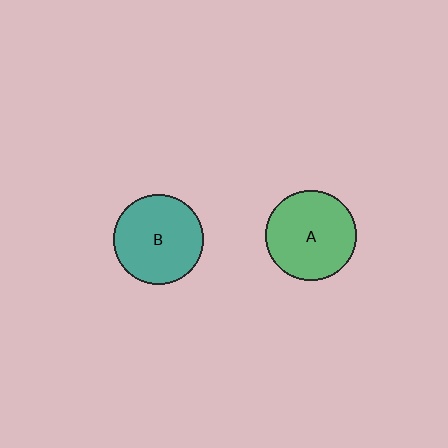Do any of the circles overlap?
No, none of the circles overlap.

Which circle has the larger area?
Circle A (green).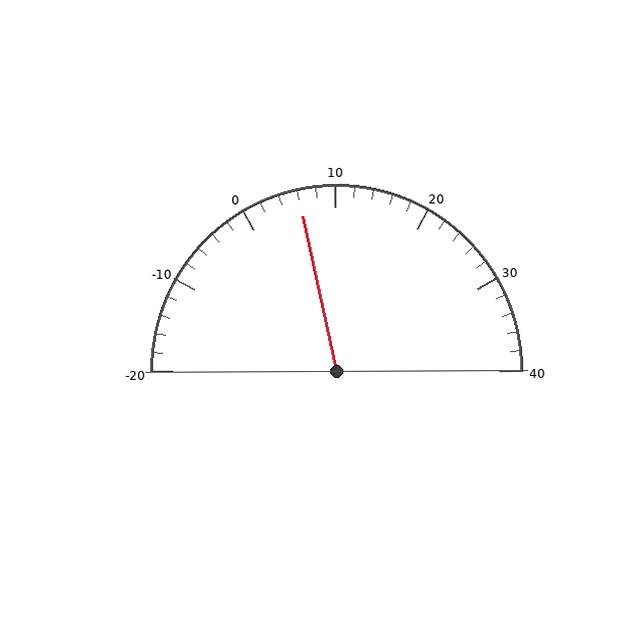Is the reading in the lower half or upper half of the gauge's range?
The reading is in the lower half of the range (-20 to 40).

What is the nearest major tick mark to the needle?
The nearest major tick mark is 10.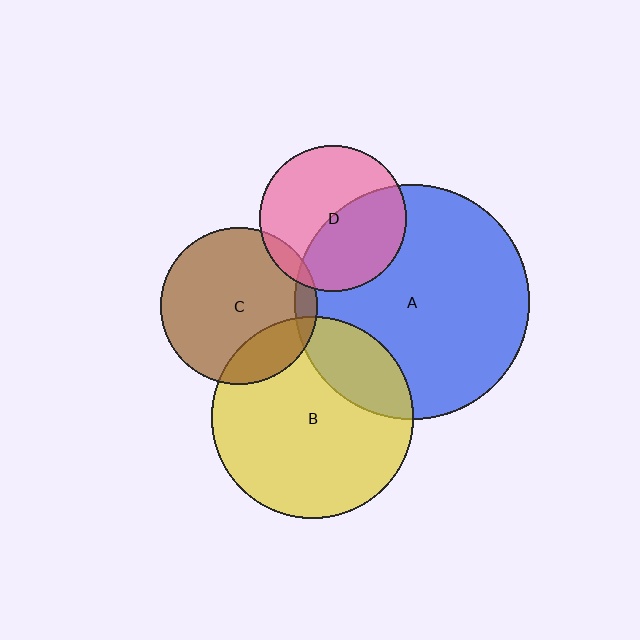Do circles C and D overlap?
Yes.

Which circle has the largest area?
Circle A (blue).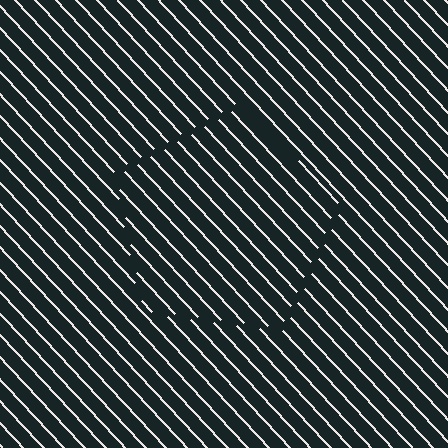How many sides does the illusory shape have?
5 sides — the line-ends trace a pentagon.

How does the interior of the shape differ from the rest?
The interior of the shape contains the same grating, shifted by half a period — the contour is defined by the phase discontinuity where line-ends from the inner and outer gratings abut.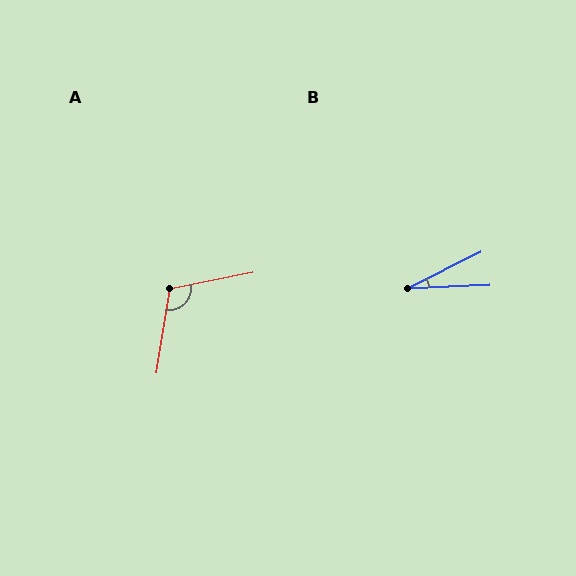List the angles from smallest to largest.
B (24°), A (110°).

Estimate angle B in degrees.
Approximately 24 degrees.